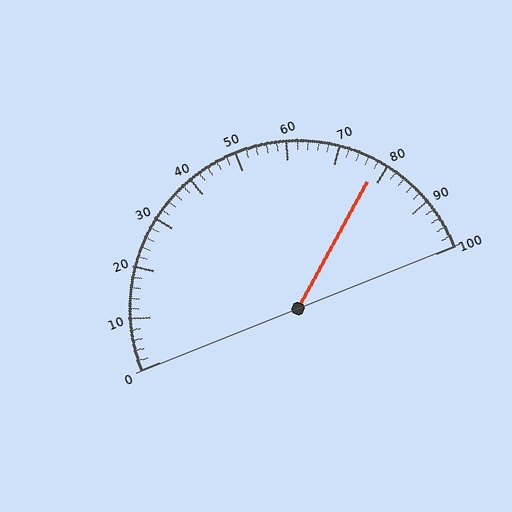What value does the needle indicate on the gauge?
The needle indicates approximately 78.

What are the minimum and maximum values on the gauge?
The gauge ranges from 0 to 100.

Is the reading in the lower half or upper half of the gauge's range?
The reading is in the upper half of the range (0 to 100).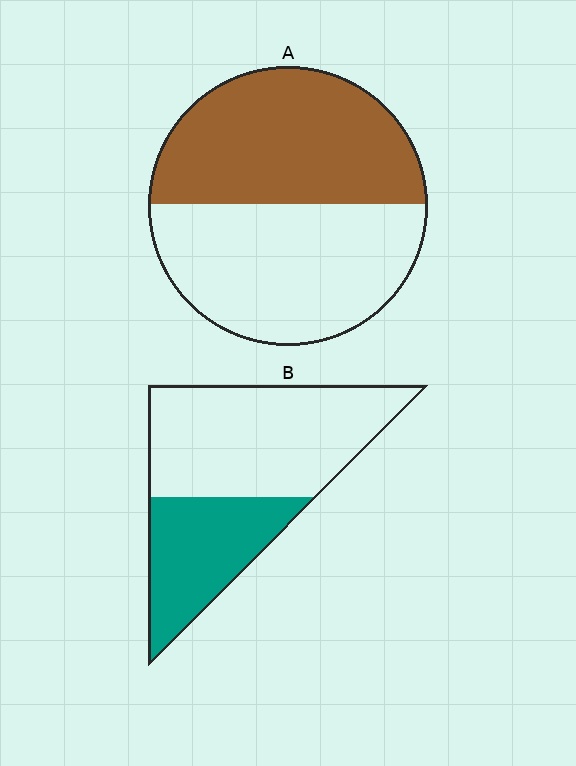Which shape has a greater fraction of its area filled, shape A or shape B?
Shape A.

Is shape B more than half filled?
No.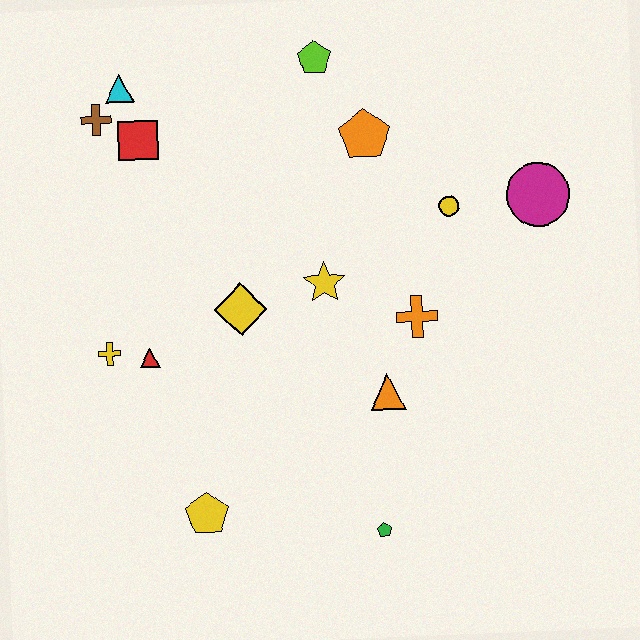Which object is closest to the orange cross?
The orange triangle is closest to the orange cross.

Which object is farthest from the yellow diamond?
The magenta circle is farthest from the yellow diamond.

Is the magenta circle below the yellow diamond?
No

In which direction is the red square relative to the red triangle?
The red square is above the red triangle.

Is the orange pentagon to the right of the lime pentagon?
Yes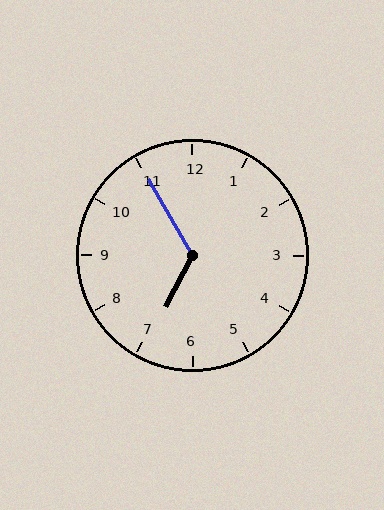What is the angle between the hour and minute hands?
Approximately 122 degrees.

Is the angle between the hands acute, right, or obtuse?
It is obtuse.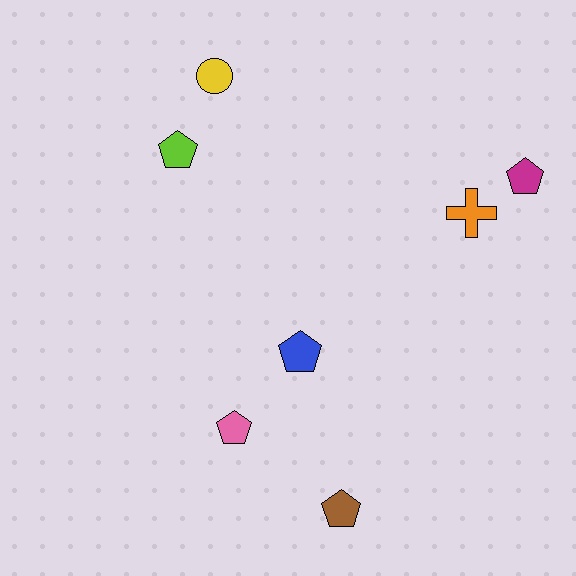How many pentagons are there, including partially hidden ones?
There are 5 pentagons.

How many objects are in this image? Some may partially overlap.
There are 7 objects.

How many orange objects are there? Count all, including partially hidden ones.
There is 1 orange object.